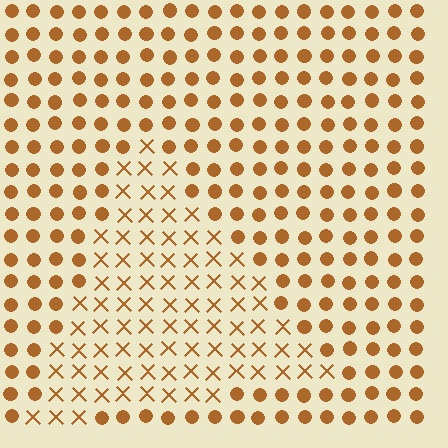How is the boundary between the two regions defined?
The boundary is defined by a change in element shape: X marks inside vs. circles outside. All elements share the same color and spacing.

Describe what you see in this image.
The image is filled with small brown elements arranged in a uniform grid. A triangle-shaped region contains X marks, while the surrounding area contains circles. The boundary is defined purely by the change in element shape.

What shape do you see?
I see a triangle.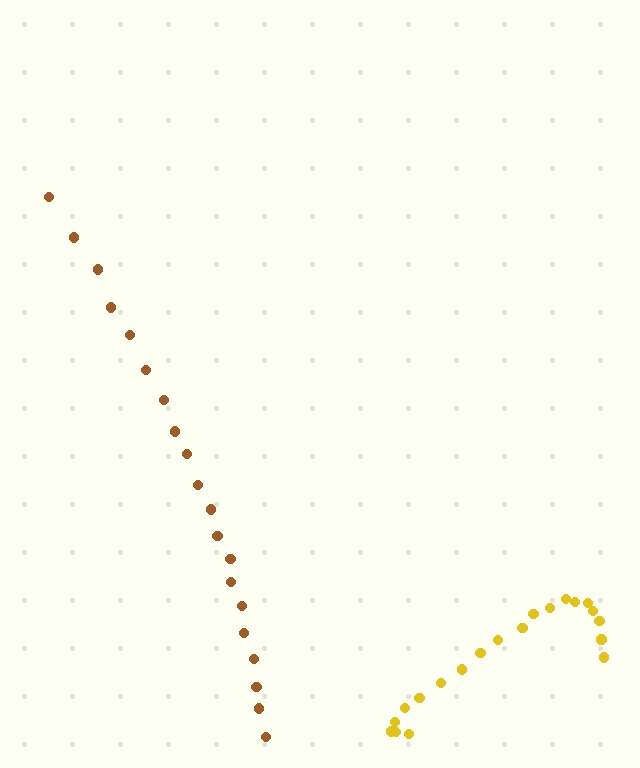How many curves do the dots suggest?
There are 2 distinct paths.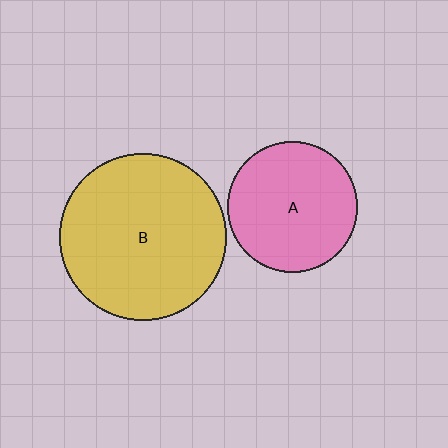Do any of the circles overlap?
No, none of the circles overlap.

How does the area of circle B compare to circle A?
Approximately 1.7 times.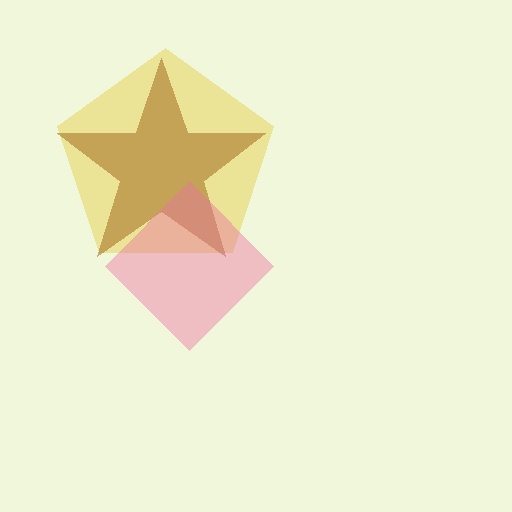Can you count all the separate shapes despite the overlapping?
Yes, there are 3 separate shapes.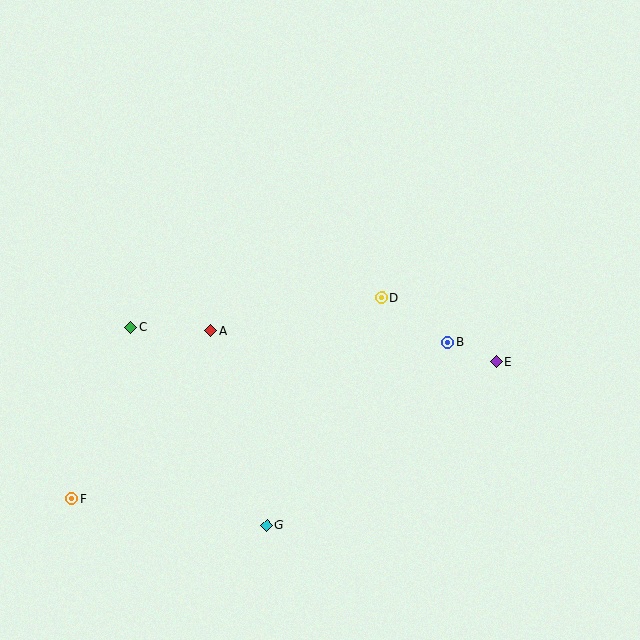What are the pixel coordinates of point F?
Point F is at (72, 498).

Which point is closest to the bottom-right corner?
Point E is closest to the bottom-right corner.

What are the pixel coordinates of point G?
Point G is at (267, 525).